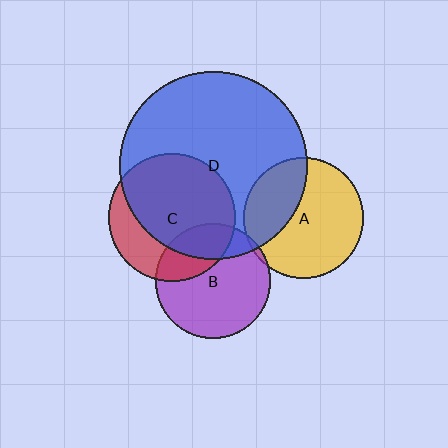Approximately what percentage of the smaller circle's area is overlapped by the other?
Approximately 5%.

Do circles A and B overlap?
Yes.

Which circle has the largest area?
Circle D (blue).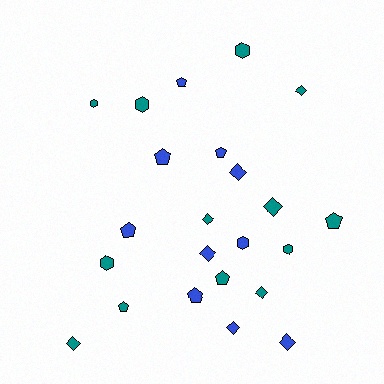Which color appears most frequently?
Teal, with 13 objects.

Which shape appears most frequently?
Diamond, with 9 objects.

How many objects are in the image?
There are 23 objects.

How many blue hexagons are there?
There is 1 blue hexagon.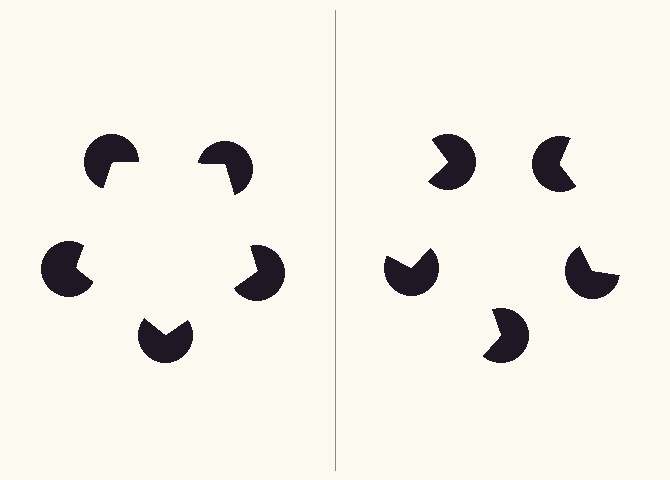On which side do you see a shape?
An illusory pentagon appears on the left side. On the right side the wedge cuts are rotated, so no coherent shape forms.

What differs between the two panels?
The pac-man discs are positioned identically on both sides; only the wedge orientations differ. On the left they align to a pentagon; on the right they are misaligned.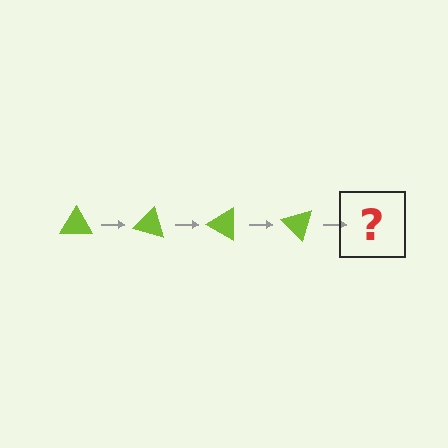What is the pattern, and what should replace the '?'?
The pattern is that the triangle rotates 15 degrees each step. The '?' should be a lime triangle rotated 60 degrees.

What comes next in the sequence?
The next element should be a lime triangle rotated 60 degrees.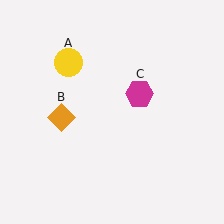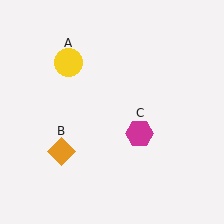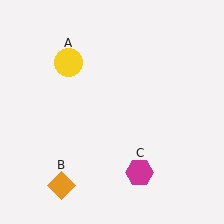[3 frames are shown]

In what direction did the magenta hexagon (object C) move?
The magenta hexagon (object C) moved down.